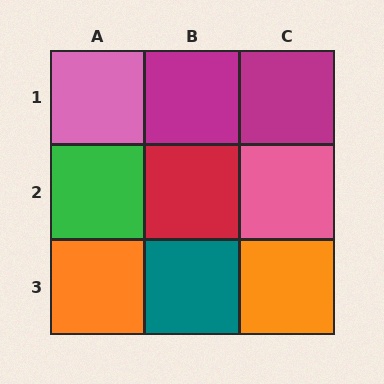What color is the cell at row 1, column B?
Magenta.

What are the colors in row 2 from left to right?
Green, red, pink.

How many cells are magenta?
2 cells are magenta.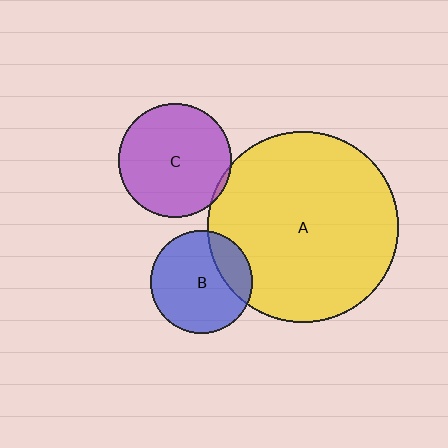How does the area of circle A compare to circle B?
Approximately 3.5 times.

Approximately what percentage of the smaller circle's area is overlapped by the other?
Approximately 25%.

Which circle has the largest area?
Circle A (yellow).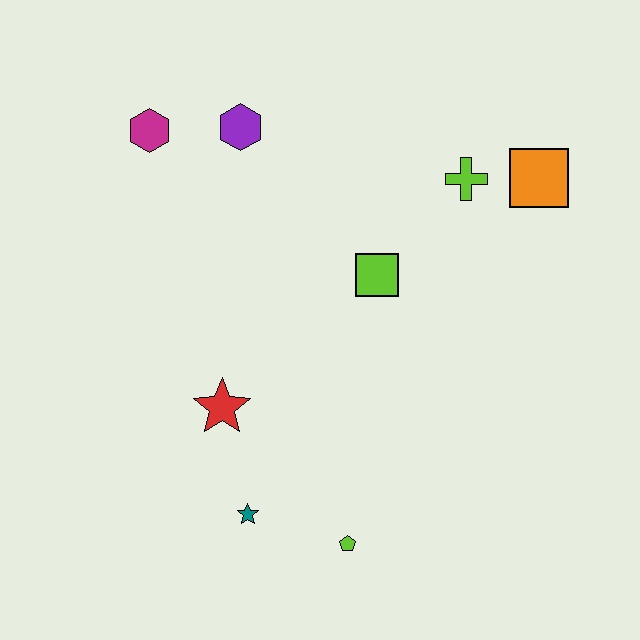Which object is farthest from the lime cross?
The teal star is farthest from the lime cross.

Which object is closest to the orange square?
The lime cross is closest to the orange square.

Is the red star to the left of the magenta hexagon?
No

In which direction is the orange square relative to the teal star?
The orange square is above the teal star.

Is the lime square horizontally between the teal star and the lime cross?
Yes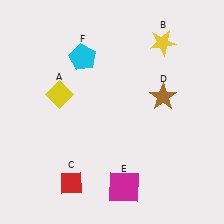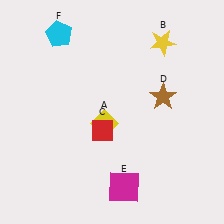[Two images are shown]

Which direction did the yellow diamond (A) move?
The yellow diamond (A) moved right.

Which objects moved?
The objects that moved are: the yellow diamond (A), the red diamond (C), the cyan pentagon (F).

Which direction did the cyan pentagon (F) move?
The cyan pentagon (F) moved left.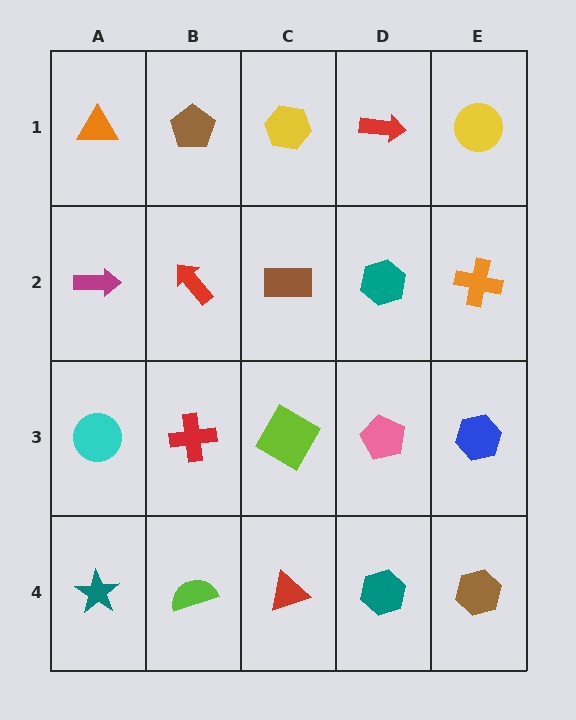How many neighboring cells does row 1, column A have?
2.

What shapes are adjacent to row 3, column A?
A magenta arrow (row 2, column A), a teal star (row 4, column A), a red cross (row 3, column B).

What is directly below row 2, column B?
A red cross.